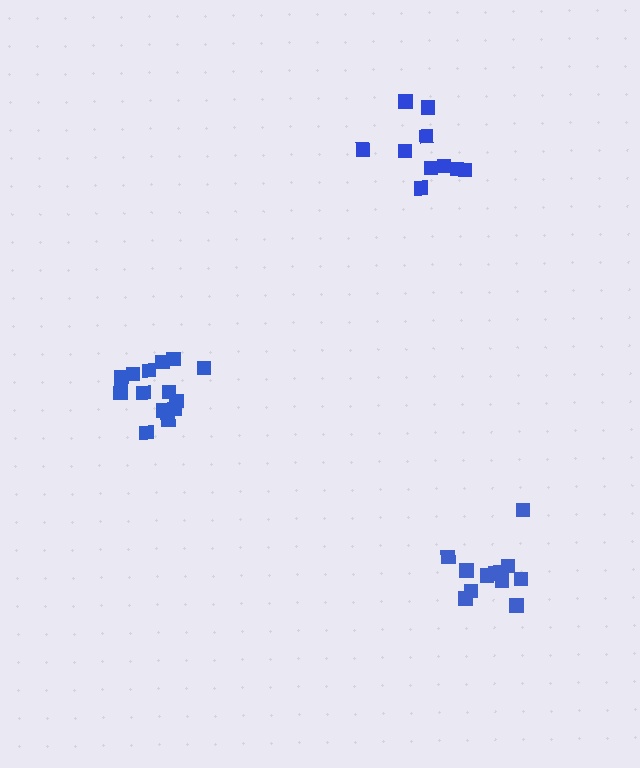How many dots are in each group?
Group 1: 15 dots, Group 2: 12 dots, Group 3: 10 dots (37 total).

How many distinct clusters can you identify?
There are 3 distinct clusters.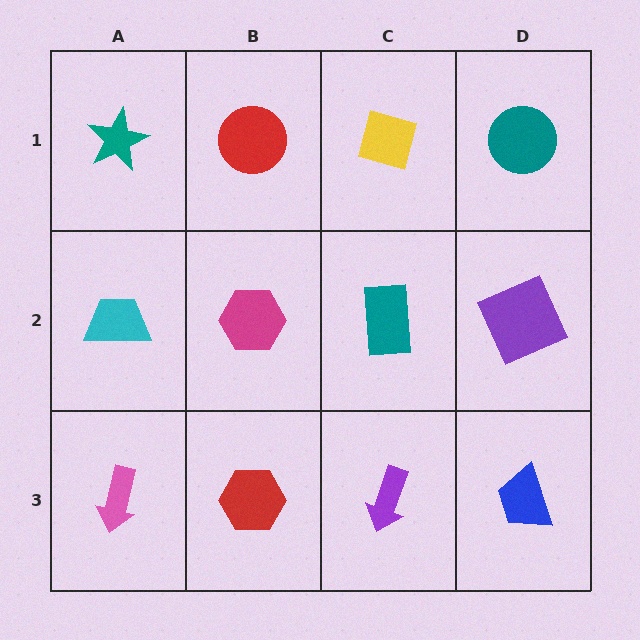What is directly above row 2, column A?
A teal star.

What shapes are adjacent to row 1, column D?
A purple square (row 2, column D), a yellow diamond (row 1, column C).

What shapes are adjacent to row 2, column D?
A teal circle (row 1, column D), a blue trapezoid (row 3, column D), a teal rectangle (row 2, column C).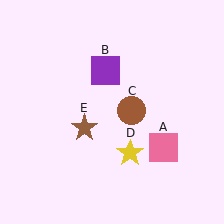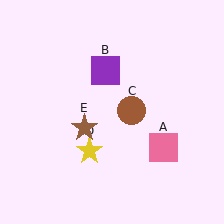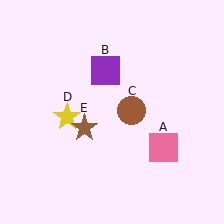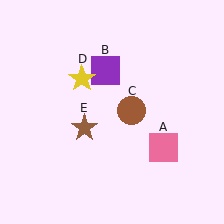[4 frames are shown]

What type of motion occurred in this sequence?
The yellow star (object D) rotated clockwise around the center of the scene.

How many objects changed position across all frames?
1 object changed position: yellow star (object D).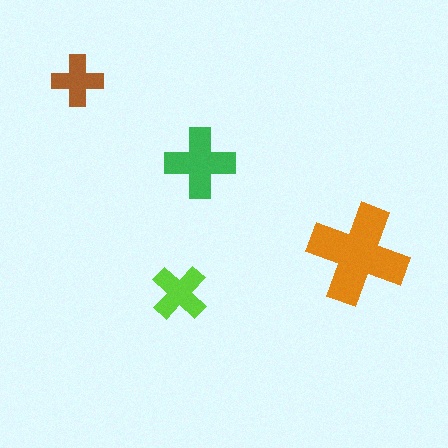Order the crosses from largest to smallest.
the orange one, the green one, the lime one, the brown one.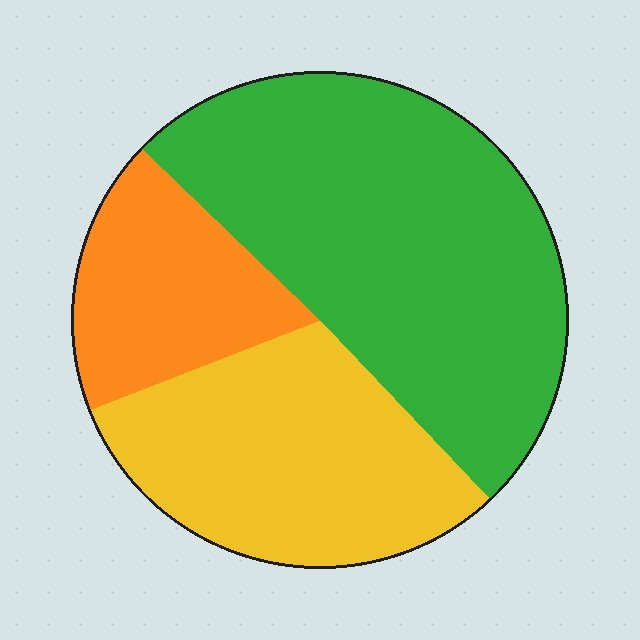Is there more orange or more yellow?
Yellow.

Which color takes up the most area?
Green, at roughly 50%.